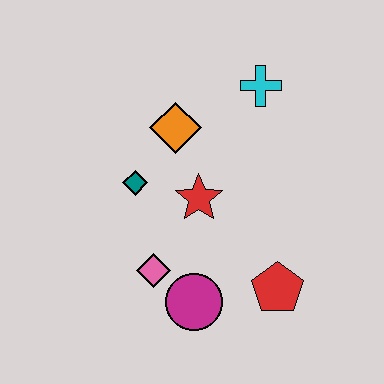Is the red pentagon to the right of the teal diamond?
Yes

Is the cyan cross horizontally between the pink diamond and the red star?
No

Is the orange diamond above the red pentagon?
Yes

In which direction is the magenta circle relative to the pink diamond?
The magenta circle is to the right of the pink diamond.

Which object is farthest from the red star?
The cyan cross is farthest from the red star.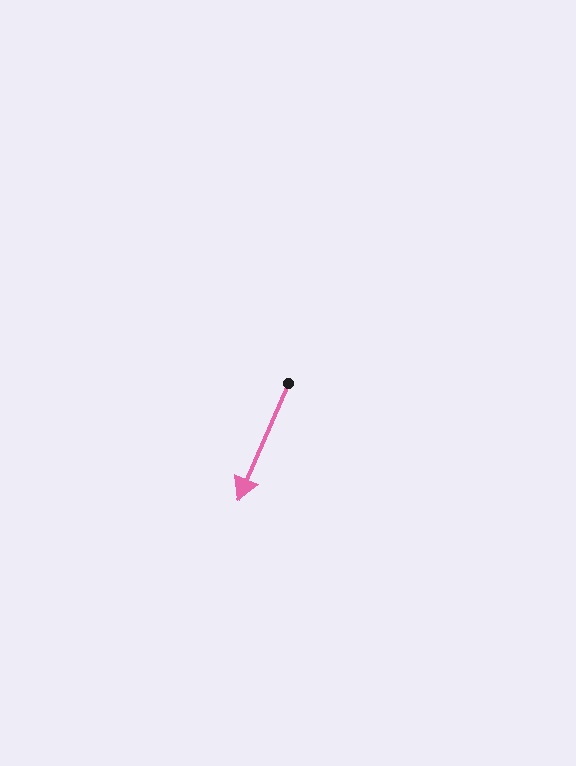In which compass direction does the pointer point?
Southwest.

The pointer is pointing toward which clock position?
Roughly 7 o'clock.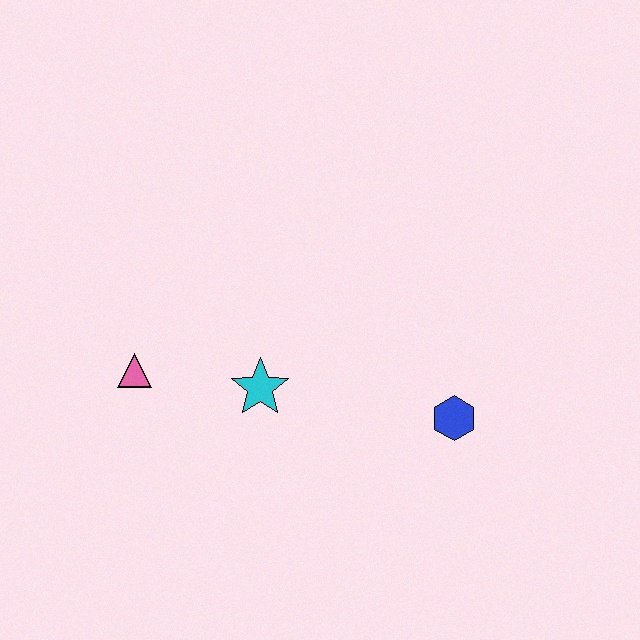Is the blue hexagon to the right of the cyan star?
Yes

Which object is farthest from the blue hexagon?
The pink triangle is farthest from the blue hexagon.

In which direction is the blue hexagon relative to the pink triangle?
The blue hexagon is to the right of the pink triangle.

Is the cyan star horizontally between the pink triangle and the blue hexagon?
Yes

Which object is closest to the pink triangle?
The cyan star is closest to the pink triangle.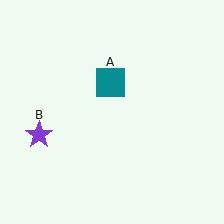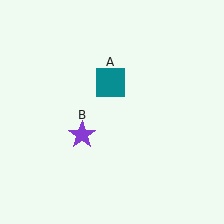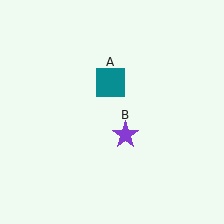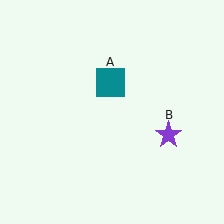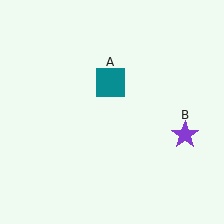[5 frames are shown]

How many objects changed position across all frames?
1 object changed position: purple star (object B).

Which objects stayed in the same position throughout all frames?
Teal square (object A) remained stationary.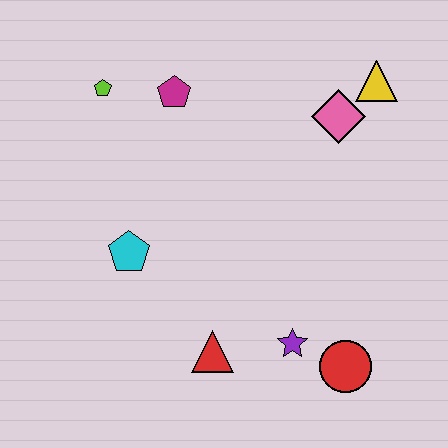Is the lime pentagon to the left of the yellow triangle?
Yes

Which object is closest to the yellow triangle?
The pink diamond is closest to the yellow triangle.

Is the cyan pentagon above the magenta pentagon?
No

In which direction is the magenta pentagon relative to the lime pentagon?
The magenta pentagon is to the right of the lime pentagon.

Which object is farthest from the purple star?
The lime pentagon is farthest from the purple star.